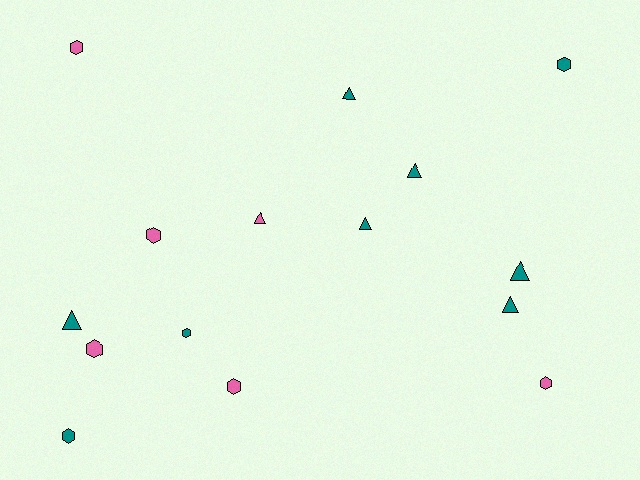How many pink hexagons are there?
There are 5 pink hexagons.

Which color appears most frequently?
Teal, with 9 objects.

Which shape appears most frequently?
Hexagon, with 8 objects.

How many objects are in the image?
There are 15 objects.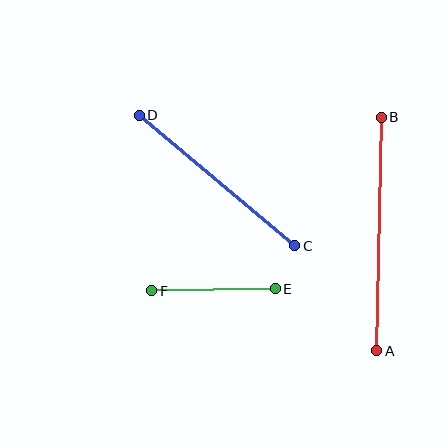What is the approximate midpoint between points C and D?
The midpoint is at approximately (217, 180) pixels.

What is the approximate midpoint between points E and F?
The midpoint is at approximately (213, 290) pixels.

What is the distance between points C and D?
The distance is approximately 203 pixels.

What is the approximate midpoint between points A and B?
The midpoint is at approximately (379, 234) pixels.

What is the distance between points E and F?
The distance is approximately 123 pixels.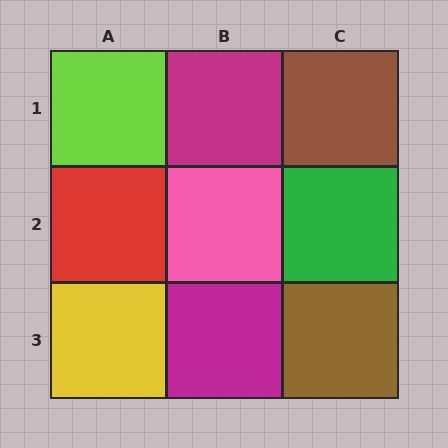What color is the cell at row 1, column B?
Magenta.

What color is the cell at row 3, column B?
Magenta.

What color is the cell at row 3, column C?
Brown.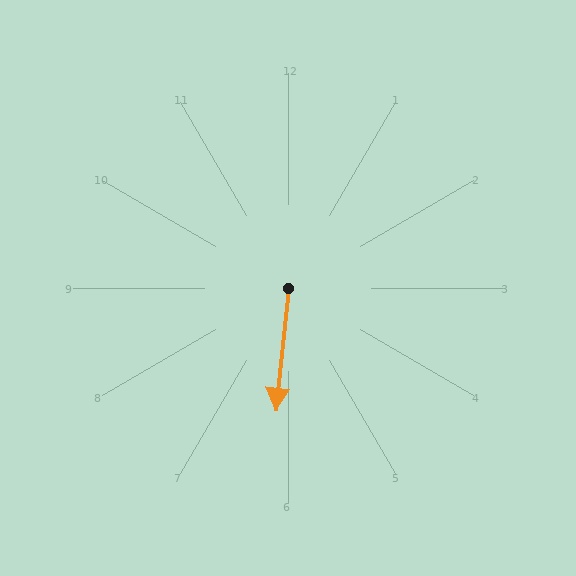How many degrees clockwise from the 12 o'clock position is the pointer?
Approximately 186 degrees.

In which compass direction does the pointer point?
South.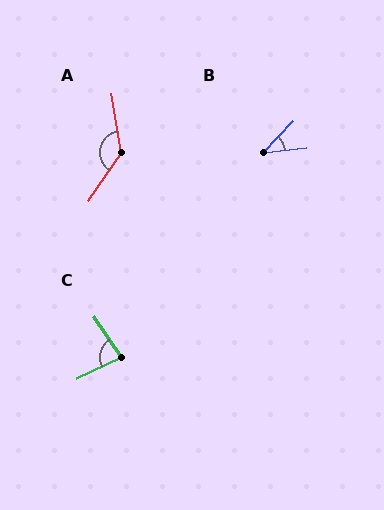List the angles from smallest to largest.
B (40°), C (82°), A (138°).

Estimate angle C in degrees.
Approximately 82 degrees.